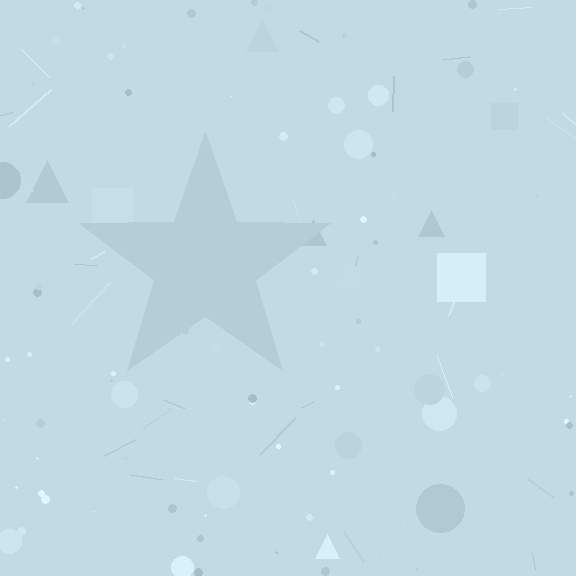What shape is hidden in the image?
A star is hidden in the image.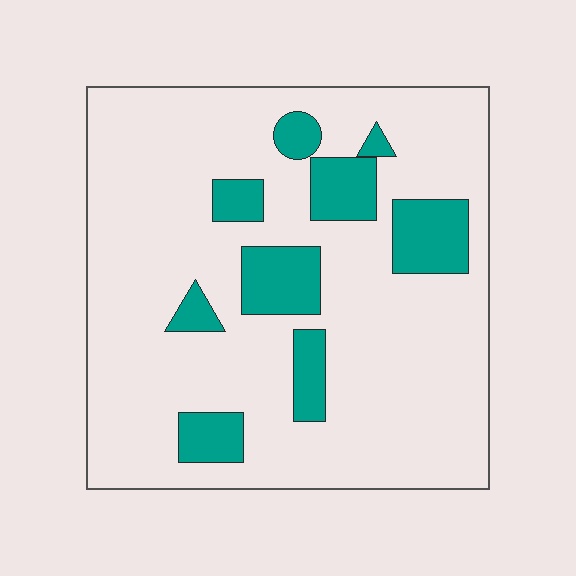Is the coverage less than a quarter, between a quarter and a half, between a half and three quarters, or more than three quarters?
Less than a quarter.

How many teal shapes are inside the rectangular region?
9.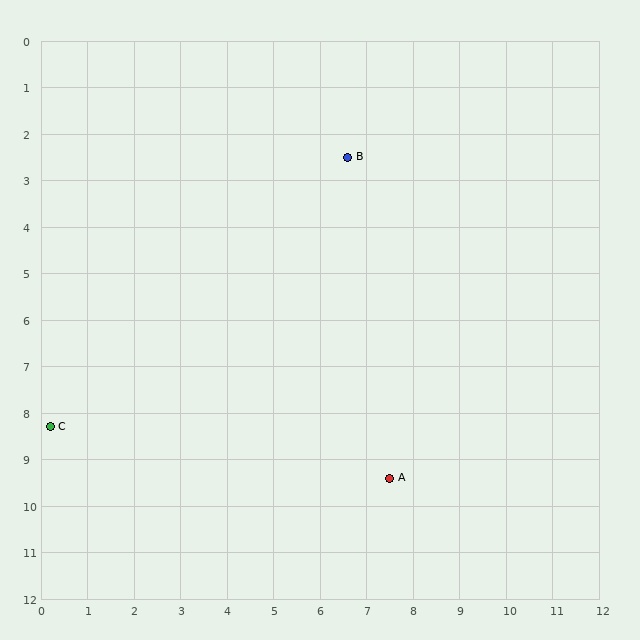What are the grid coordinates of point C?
Point C is at approximately (0.2, 8.3).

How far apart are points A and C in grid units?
Points A and C are about 7.4 grid units apart.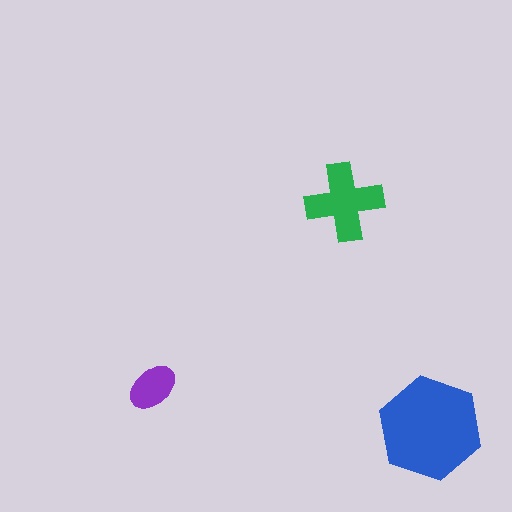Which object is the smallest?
The purple ellipse.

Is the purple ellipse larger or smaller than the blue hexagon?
Smaller.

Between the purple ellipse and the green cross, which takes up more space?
The green cross.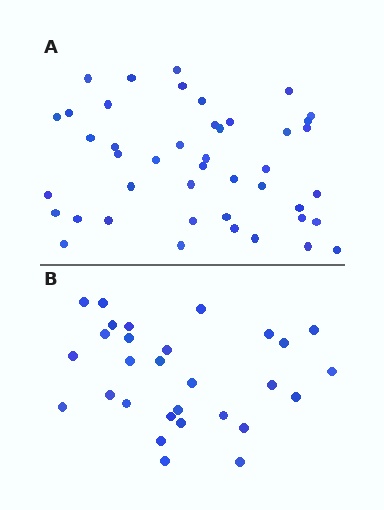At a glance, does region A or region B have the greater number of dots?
Region A (the top region) has more dots.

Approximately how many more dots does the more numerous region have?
Region A has approximately 15 more dots than region B.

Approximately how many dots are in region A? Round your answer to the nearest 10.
About 40 dots. (The exact count is 44, which rounds to 40.)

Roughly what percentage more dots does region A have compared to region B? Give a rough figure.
About 50% more.